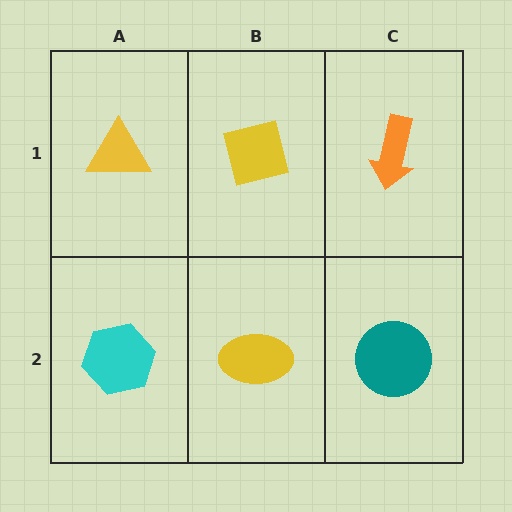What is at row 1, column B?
A yellow square.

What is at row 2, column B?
A yellow ellipse.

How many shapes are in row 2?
3 shapes.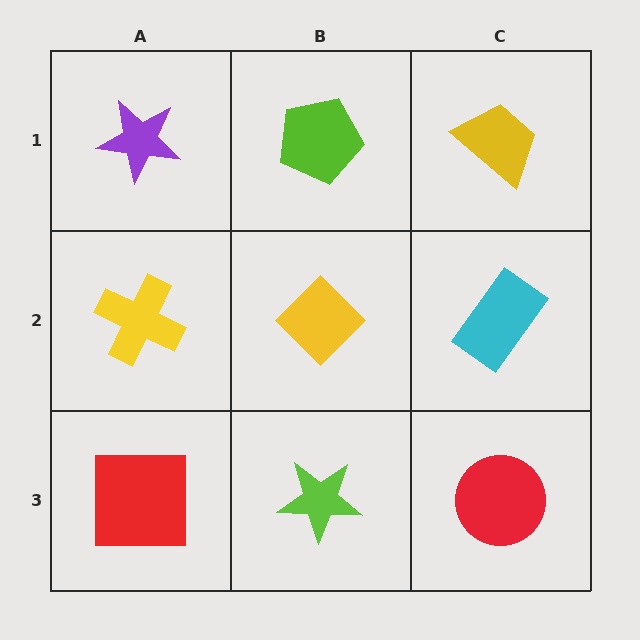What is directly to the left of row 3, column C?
A lime star.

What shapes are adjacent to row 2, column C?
A yellow trapezoid (row 1, column C), a red circle (row 3, column C), a yellow diamond (row 2, column B).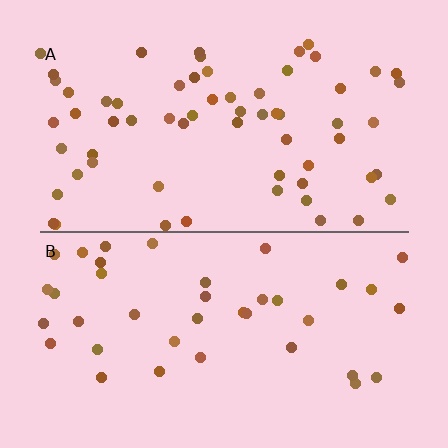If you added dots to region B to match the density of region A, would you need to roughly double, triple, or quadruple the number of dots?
Approximately double.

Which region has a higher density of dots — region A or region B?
A (the top).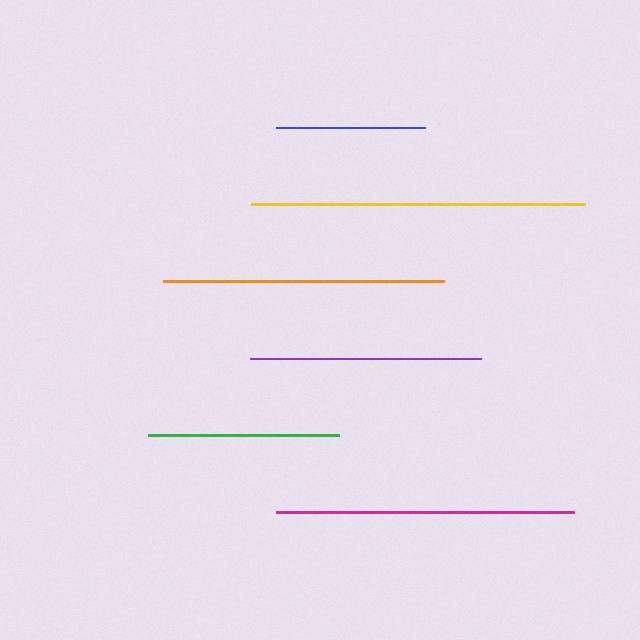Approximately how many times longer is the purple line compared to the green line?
The purple line is approximately 1.2 times the length of the green line.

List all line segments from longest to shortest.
From longest to shortest: yellow, magenta, orange, purple, green, blue.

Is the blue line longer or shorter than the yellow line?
The yellow line is longer than the blue line.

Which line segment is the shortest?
The blue line is the shortest at approximately 149 pixels.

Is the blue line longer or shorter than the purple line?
The purple line is longer than the blue line.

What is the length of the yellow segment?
The yellow segment is approximately 334 pixels long.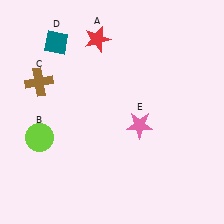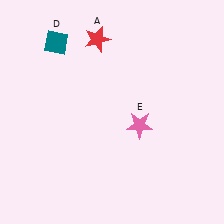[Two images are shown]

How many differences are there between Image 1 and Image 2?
There are 2 differences between the two images.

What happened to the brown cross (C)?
The brown cross (C) was removed in Image 2. It was in the top-left area of Image 1.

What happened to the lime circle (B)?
The lime circle (B) was removed in Image 2. It was in the bottom-left area of Image 1.